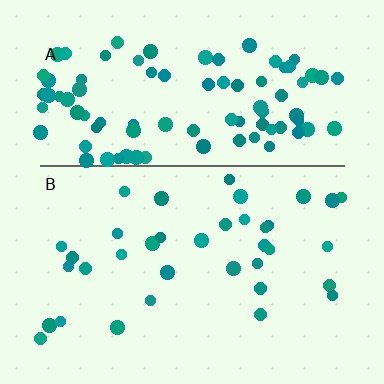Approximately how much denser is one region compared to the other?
Approximately 2.7× — region A over region B.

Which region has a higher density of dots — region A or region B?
A (the top).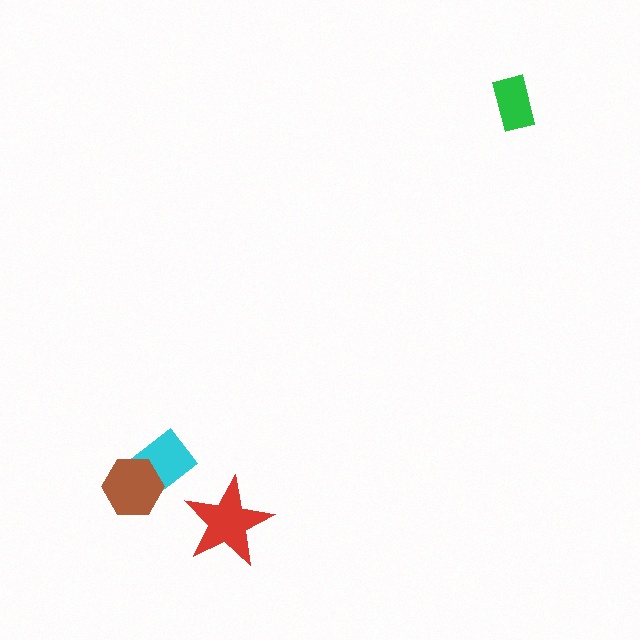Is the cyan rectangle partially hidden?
Yes, it is partially covered by another shape.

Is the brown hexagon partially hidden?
No, no other shape covers it.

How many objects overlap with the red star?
0 objects overlap with the red star.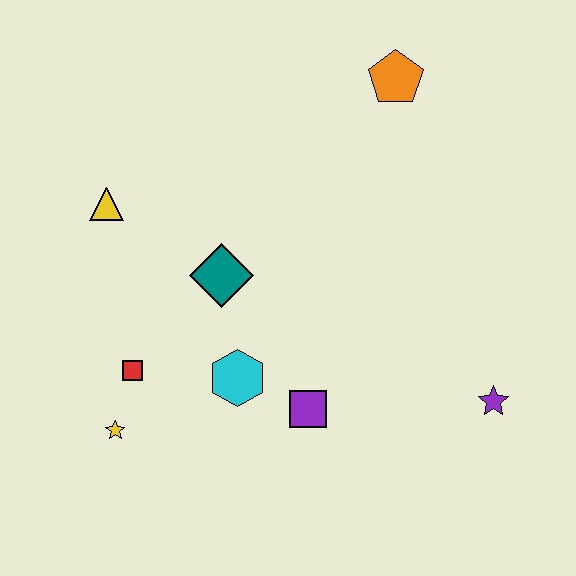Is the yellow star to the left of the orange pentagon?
Yes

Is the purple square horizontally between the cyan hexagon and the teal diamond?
No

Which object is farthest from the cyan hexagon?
The orange pentagon is farthest from the cyan hexagon.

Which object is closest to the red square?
The yellow star is closest to the red square.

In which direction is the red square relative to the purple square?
The red square is to the left of the purple square.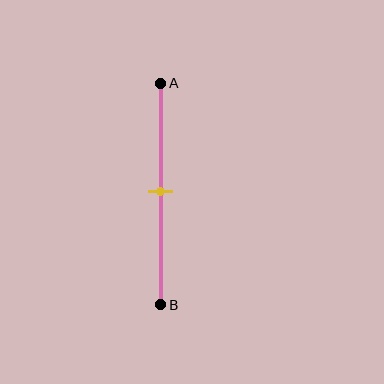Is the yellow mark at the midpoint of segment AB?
Yes, the mark is approximately at the midpoint.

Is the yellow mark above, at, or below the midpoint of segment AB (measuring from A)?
The yellow mark is approximately at the midpoint of segment AB.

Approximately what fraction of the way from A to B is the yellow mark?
The yellow mark is approximately 50% of the way from A to B.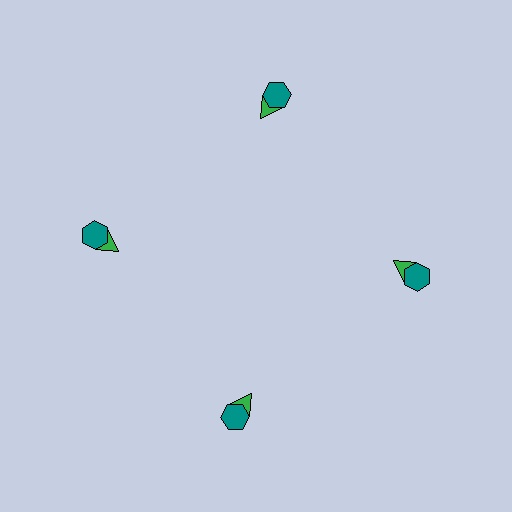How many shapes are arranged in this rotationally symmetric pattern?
There are 8 shapes, arranged in 4 groups of 2.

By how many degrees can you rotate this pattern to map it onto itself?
The pattern maps onto itself every 90 degrees of rotation.